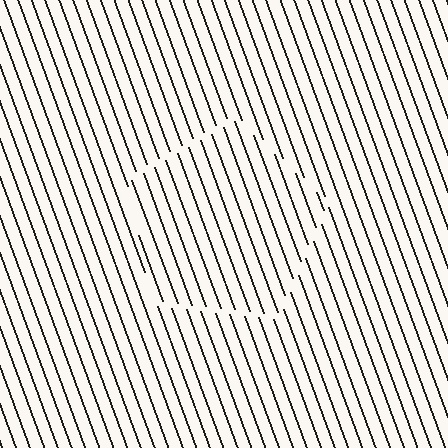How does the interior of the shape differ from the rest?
The interior of the shape contains the same grating, shifted by half a period — the contour is defined by the phase discontinuity where line-ends from the inner and outer gratings abut.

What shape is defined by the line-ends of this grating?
An illusory pentagon. The interior of the shape contains the same grating, shifted by half a period — the contour is defined by the phase discontinuity where line-ends from the inner and outer gratings abut.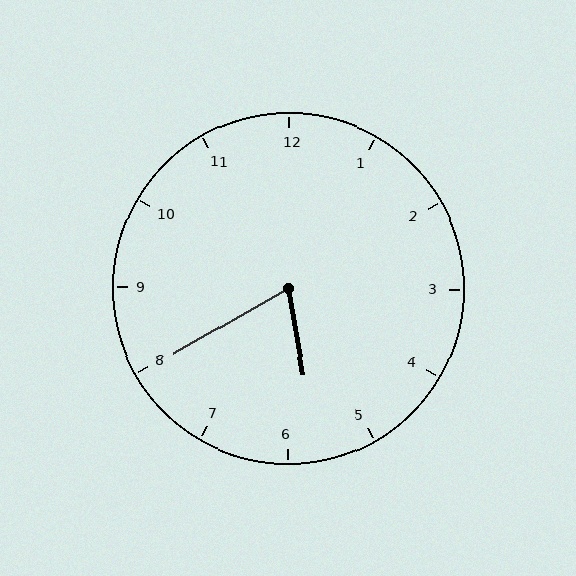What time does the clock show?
5:40.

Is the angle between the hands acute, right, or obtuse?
It is acute.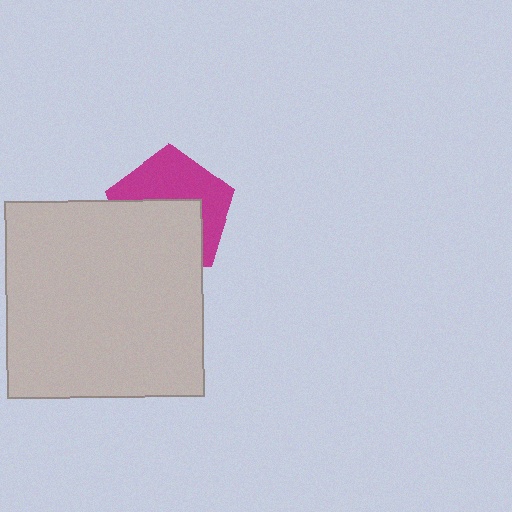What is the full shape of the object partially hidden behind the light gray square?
The partially hidden object is a magenta pentagon.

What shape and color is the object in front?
The object in front is a light gray square.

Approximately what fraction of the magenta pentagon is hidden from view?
Roughly 51% of the magenta pentagon is hidden behind the light gray square.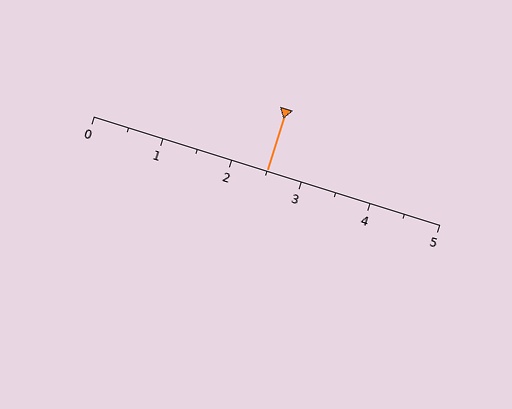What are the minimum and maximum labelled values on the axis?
The axis runs from 0 to 5.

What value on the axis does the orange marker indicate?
The marker indicates approximately 2.5.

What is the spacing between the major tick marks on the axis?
The major ticks are spaced 1 apart.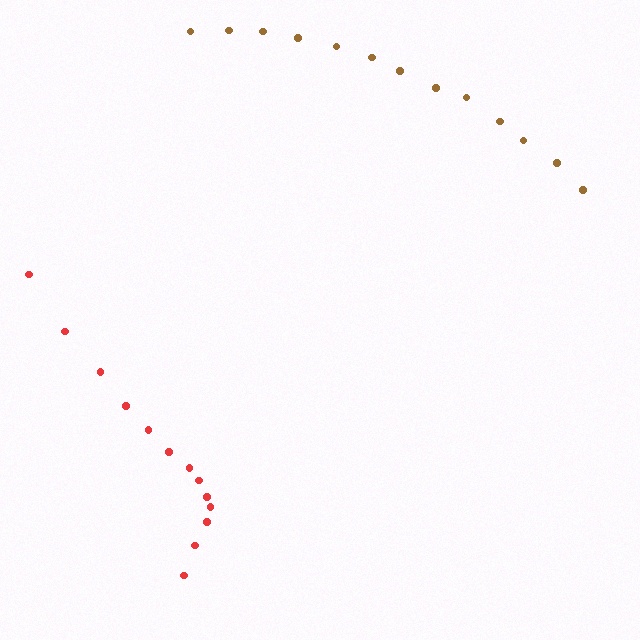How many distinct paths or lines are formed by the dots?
There are 2 distinct paths.